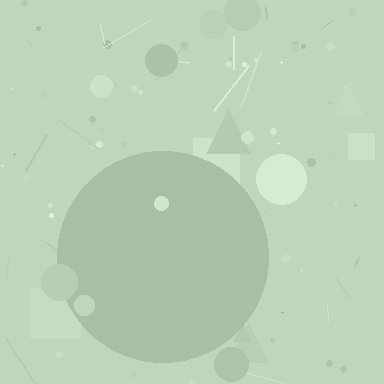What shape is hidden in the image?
A circle is hidden in the image.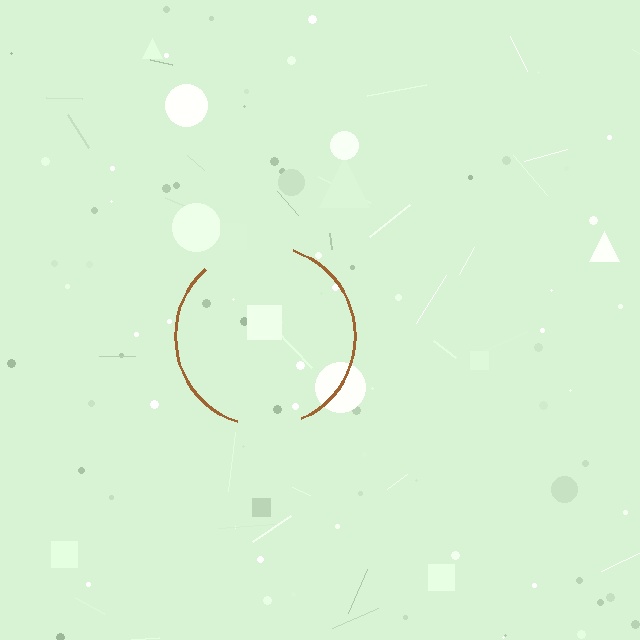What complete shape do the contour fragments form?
The contour fragments form a circle.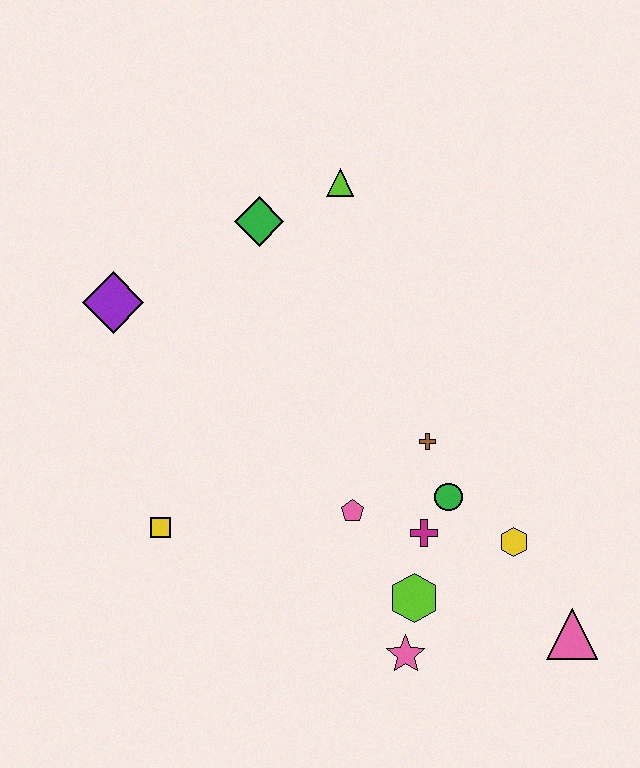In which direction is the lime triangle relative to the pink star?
The lime triangle is above the pink star.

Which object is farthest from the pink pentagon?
The lime triangle is farthest from the pink pentagon.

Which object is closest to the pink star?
The lime hexagon is closest to the pink star.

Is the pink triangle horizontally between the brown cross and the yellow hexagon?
No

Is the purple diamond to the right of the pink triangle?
No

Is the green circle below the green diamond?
Yes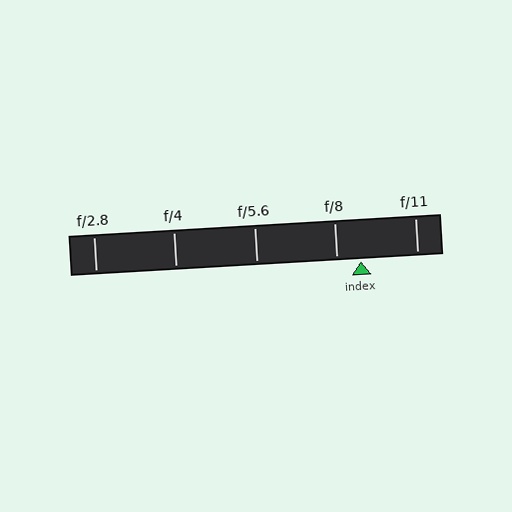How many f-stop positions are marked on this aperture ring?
There are 5 f-stop positions marked.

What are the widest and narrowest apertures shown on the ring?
The widest aperture shown is f/2.8 and the narrowest is f/11.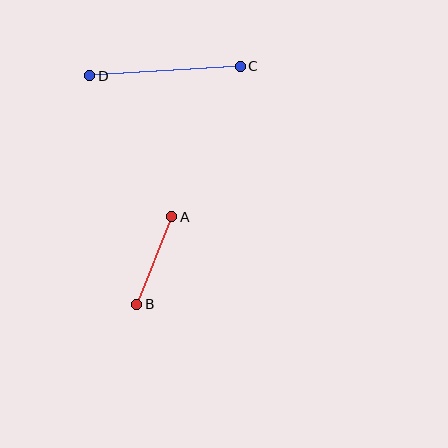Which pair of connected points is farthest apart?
Points C and D are farthest apart.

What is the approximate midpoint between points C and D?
The midpoint is at approximately (165, 71) pixels.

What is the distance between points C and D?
The distance is approximately 151 pixels.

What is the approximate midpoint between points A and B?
The midpoint is at approximately (154, 261) pixels.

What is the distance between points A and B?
The distance is approximately 94 pixels.